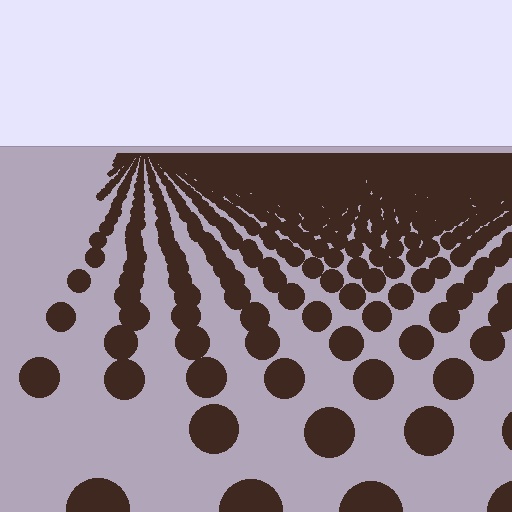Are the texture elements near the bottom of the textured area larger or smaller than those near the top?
Larger. Near the bottom, elements are closer to the viewer and appear at a bigger on-screen size.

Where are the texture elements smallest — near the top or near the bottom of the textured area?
Near the top.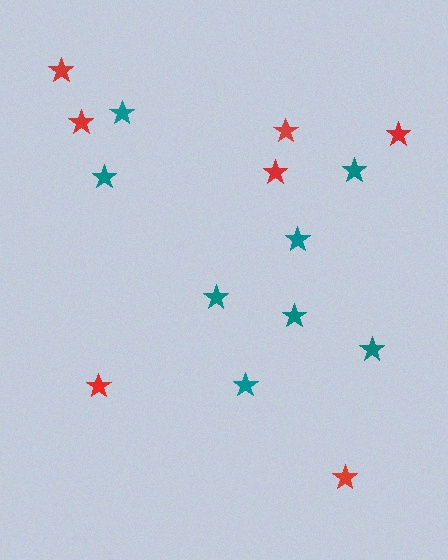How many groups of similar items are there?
There are 2 groups: one group of teal stars (8) and one group of red stars (7).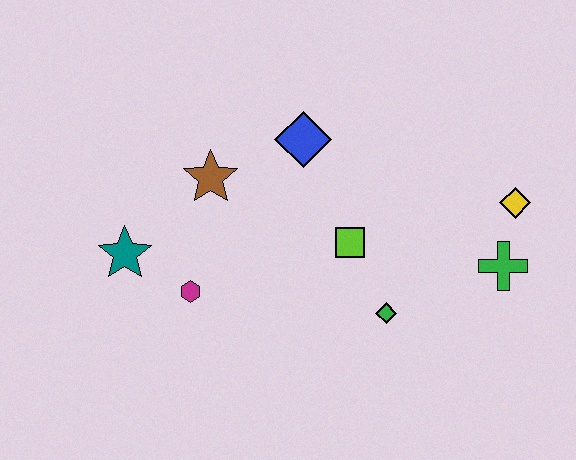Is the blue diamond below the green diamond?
No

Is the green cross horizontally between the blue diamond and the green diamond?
No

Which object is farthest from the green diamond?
The teal star is farthest from the green diamond.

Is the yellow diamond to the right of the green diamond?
Yes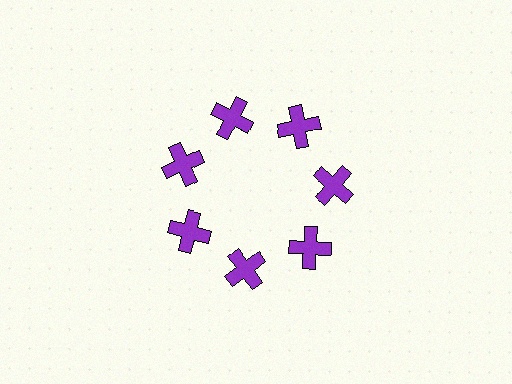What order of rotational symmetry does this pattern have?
This pattern has 7-fold rotational symmetry.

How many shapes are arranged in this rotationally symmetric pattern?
There are 7 shapes, arranged in 7 groups of 1.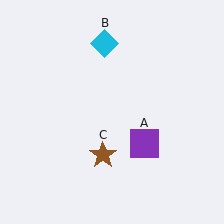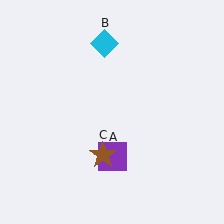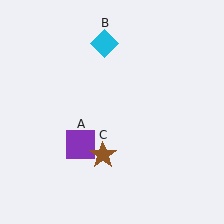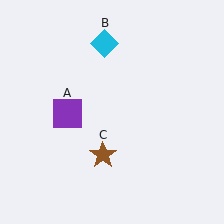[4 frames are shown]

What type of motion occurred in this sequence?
The purple square (object A) rotated clockwise around the center of the scene.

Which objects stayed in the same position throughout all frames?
Cyan diamond (object B) and brown star (object C) remained stationary.